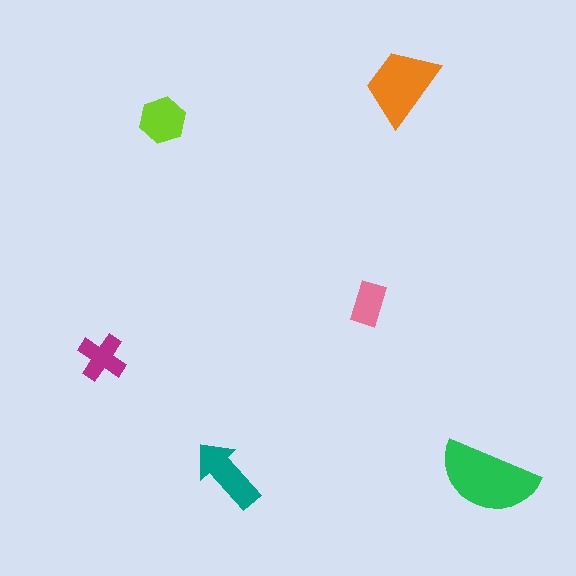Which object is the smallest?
The pink rectangle.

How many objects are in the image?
There are 6 objects in the image.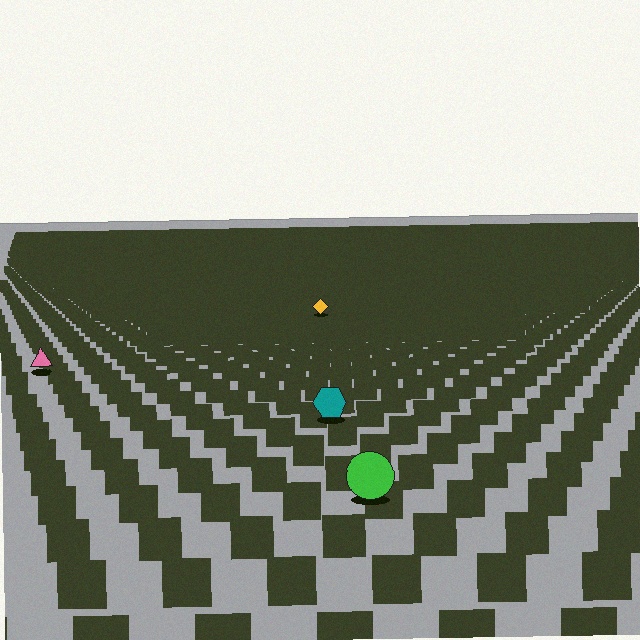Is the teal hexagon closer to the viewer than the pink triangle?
Yes. The teal hexagon is closer — you can tell from the texture gradient: the ground texture is coarser near it.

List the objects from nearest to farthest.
From nearest to farthest: the green circle, the teal hexagon, the pink triangle, the yellow diamond.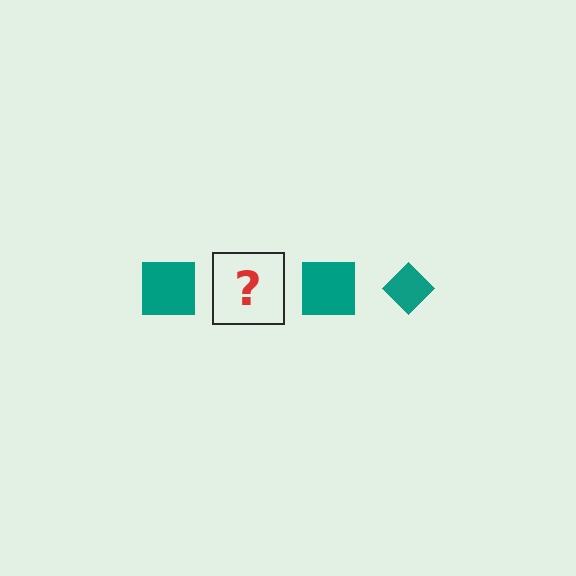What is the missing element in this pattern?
The missing element is a teal diamond.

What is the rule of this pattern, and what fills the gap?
The rule is that the pattern cycles through square, diamond shapes in teal. The gap should be filled with a teal diamond.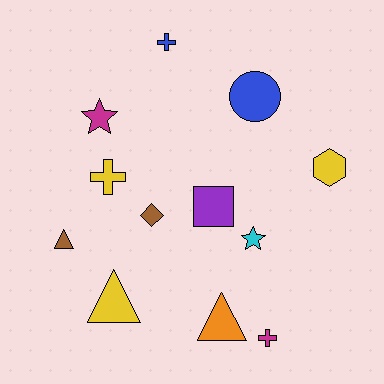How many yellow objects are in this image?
There are 3 yellow objects.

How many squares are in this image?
There is 1 square.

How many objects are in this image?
There are 12 objects.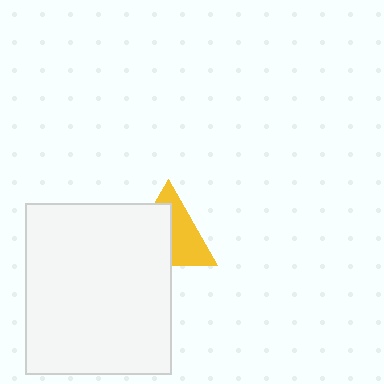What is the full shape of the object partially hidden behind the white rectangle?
The partially hidden object is a yellow triangle.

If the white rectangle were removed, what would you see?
You would see the complete yellow triangle.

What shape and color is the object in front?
The object in front is a white rectangle.